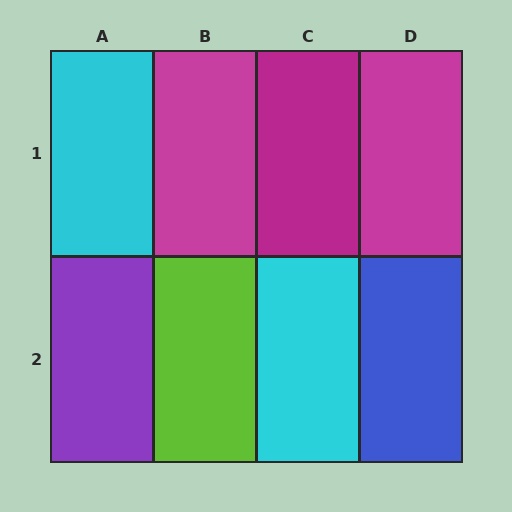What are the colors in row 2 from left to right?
Purple, lime, cyan, blue.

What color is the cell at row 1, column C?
Magenta.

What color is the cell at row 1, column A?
Cyan.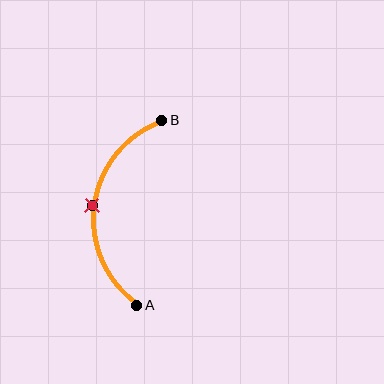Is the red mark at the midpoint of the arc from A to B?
Yes. The red mark lies on the arc at equal arc-length from both A and B — it is the arc midpoint.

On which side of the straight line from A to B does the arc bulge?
The arc bulges to the left of the straight line connecting A and B.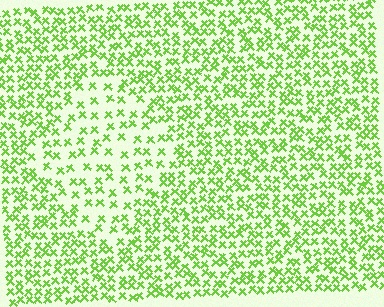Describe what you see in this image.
The image contains small lime elements arranged at two different densities. A diamond-shaped region is visible where the elements are less densely packed than the surrounding area.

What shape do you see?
I see a diamond.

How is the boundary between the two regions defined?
The boundary is defined by a change in element density (approximately 1.9x ratio). All elements are the same color, size, and shape.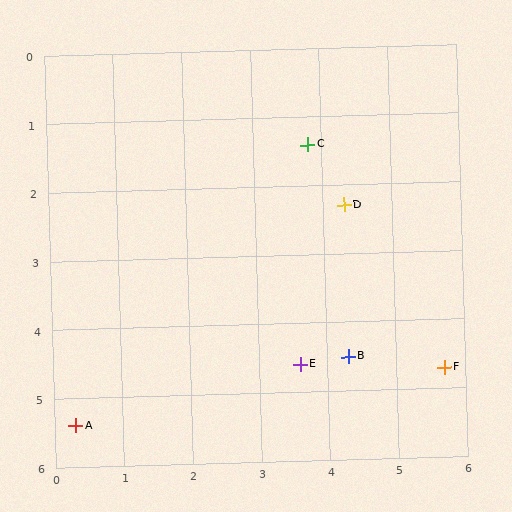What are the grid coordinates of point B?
Point B is at approximately (4.3, 4.5).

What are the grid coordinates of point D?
Point D is at approximately (4.3, 2.3).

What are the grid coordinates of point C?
Point C is at approximately (3.8, 1.4).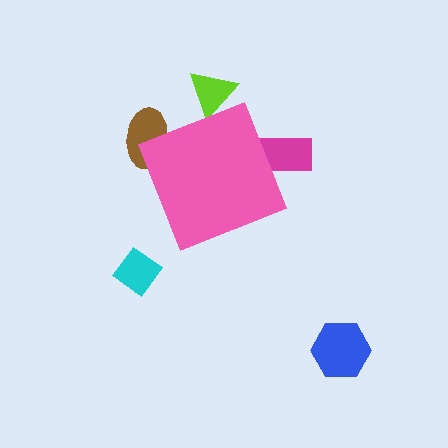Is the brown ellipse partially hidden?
Yes, the brown ellipse is partially hidden behind the pink diamond.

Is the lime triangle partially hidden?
Yes, the lime triangle is partially hidden behind the pink diamond.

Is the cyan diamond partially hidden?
No, the cyan diamond is fully visible.